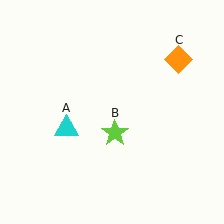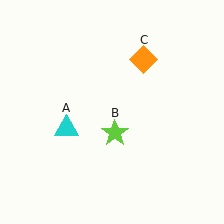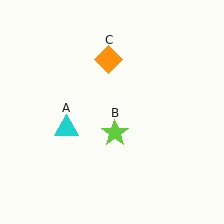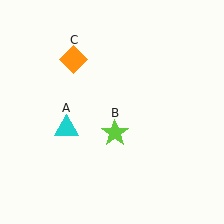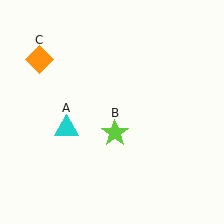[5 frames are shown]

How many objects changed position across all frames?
1 object changed position: orange diamond (object C).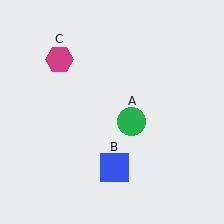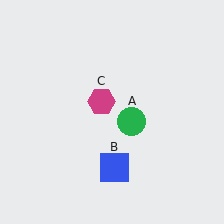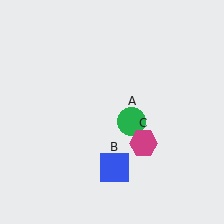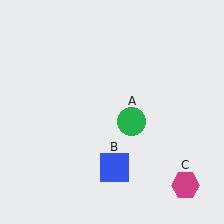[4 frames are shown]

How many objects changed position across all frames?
1 object changed position: magenta hexagon (object C).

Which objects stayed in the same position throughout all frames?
Green circle (object A) and blue square (object B) remained stationary.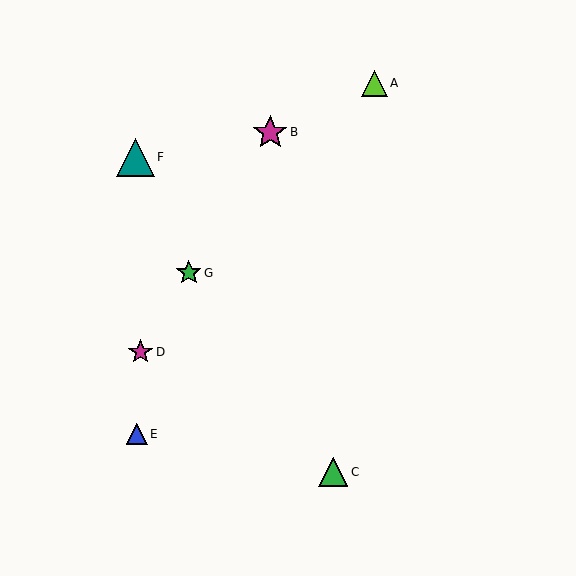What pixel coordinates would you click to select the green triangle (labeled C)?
Click at (333, 472) to select the green triangle C.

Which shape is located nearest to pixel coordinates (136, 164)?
The teal triangle (labeled F) at (136, 157) is nearest to that location.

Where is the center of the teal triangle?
The center of the teal triangle is at (136, 157).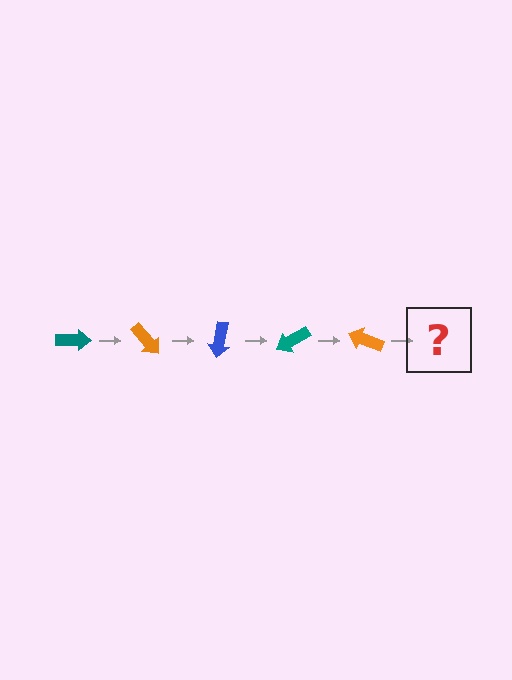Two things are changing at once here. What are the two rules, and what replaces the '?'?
The two rules are that it rotates 50 degrees each step and the color cycles through teal, orange, and blue. The '?' should be a blue arrow, rotated 250 degrees from the start.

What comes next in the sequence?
The next element should be a blue arrow, rotated 250 degrees from the start.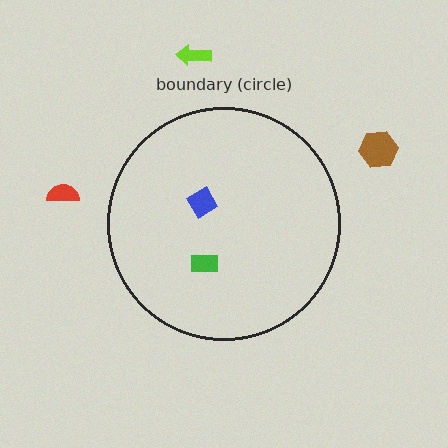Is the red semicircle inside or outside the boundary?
Outside.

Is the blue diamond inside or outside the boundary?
Inside.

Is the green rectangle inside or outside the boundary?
Inside.